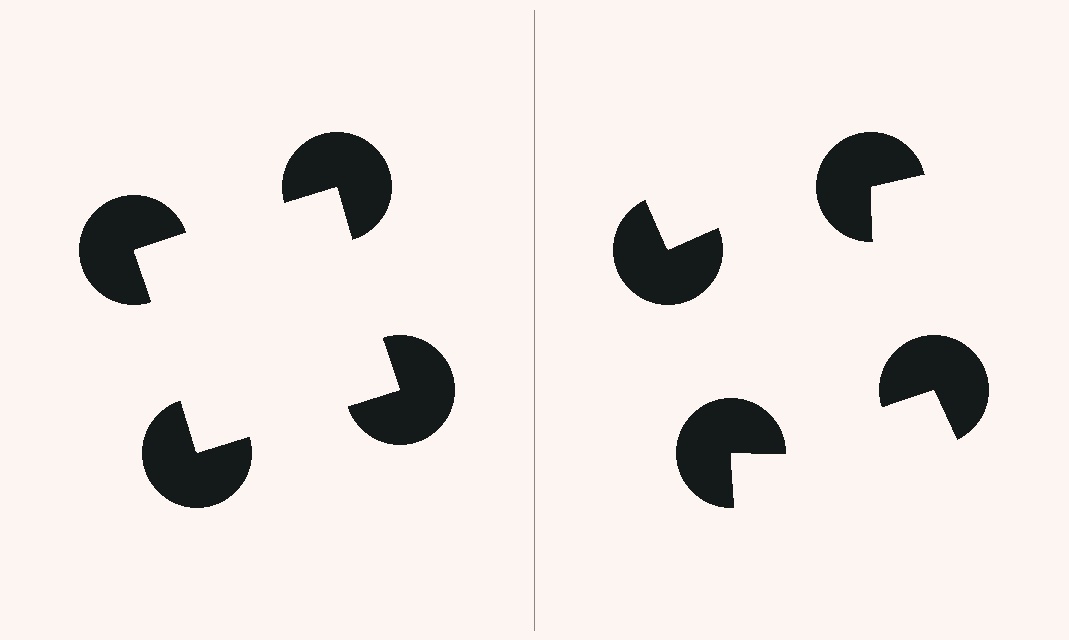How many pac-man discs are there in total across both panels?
8 — 4 on each side.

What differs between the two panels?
The pac-man discs are positioned identically on both sides; only the wedge orientations differ. On the left they align to a square; on the right they are misaligned.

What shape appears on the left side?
An illusory square.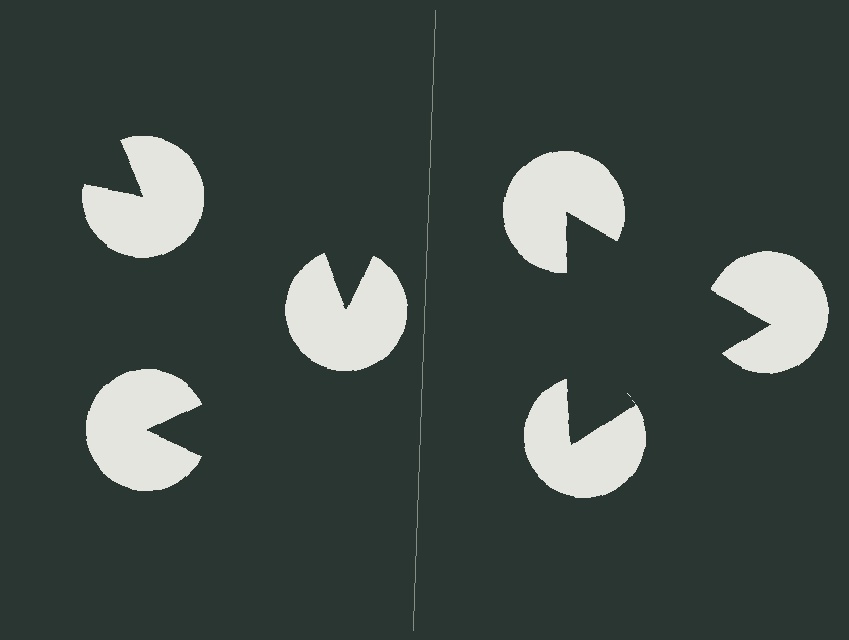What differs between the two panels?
The pac-man discs are positioned identically on both sides; only the wedge orientations differ. On the right they align to a triangle; on the left they are misaligned.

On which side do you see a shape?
An illusory triangle appears on the right side. On the left side the wedge cuts are rotated, so no coherent shape forms.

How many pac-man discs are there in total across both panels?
6 — 3 on each side.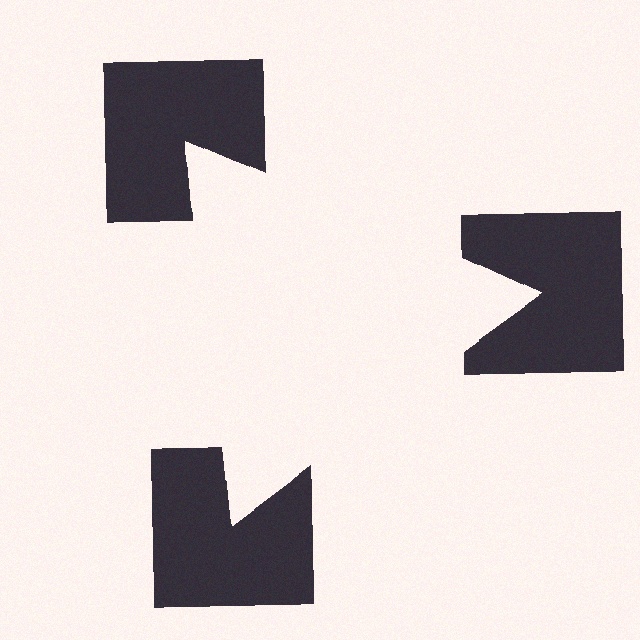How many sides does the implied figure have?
3 sides.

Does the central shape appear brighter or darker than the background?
It typically appears slightly brighter than the background, even though no actual brightness change is drawn.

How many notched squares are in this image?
There are 3 — one at each vertex of the illusory triangle.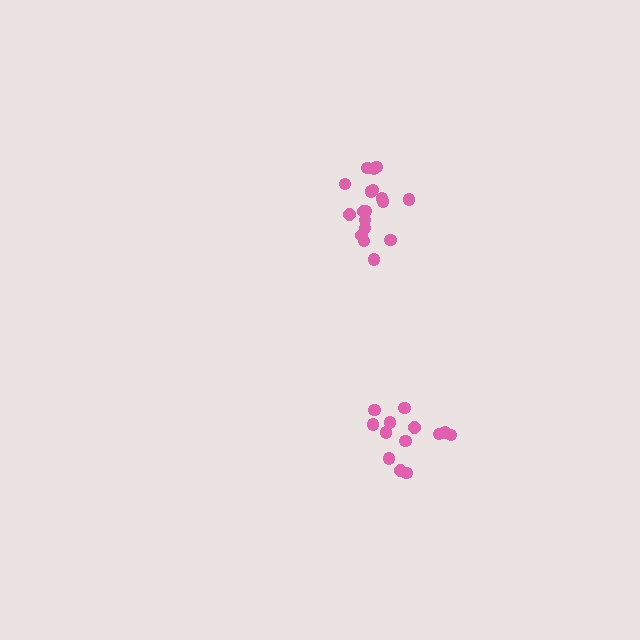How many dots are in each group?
Group 1: 13 dots, Group 2: 18 dots (31 total).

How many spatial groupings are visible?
There are 2 spatial groupings.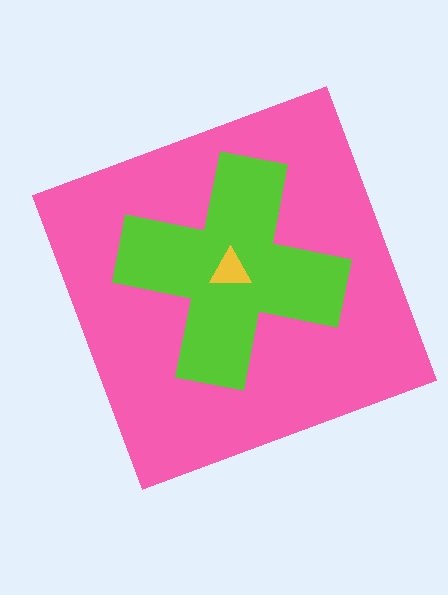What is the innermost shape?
The yellow triangle.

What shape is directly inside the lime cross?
The yellow triangle.